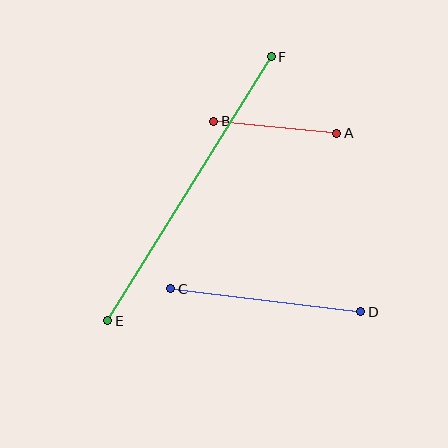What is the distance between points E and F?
The distance is approximately 311 pixels.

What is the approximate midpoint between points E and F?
The midpoint is at approximately (189, 189) pixels.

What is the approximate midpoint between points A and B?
The midpoint is at approximately (275, 127) pixels.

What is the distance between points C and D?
The distance is approximately 191 pixels.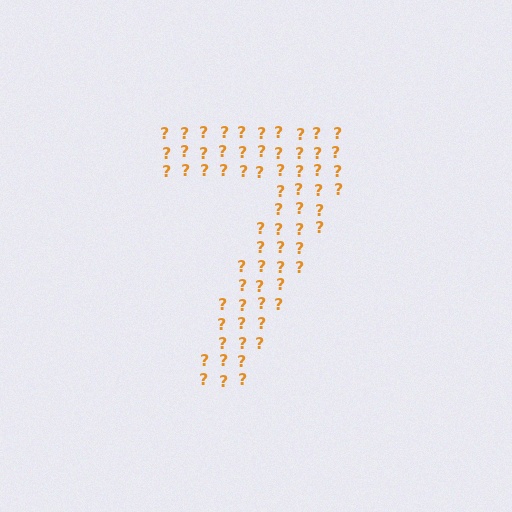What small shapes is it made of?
It is made of small question marks.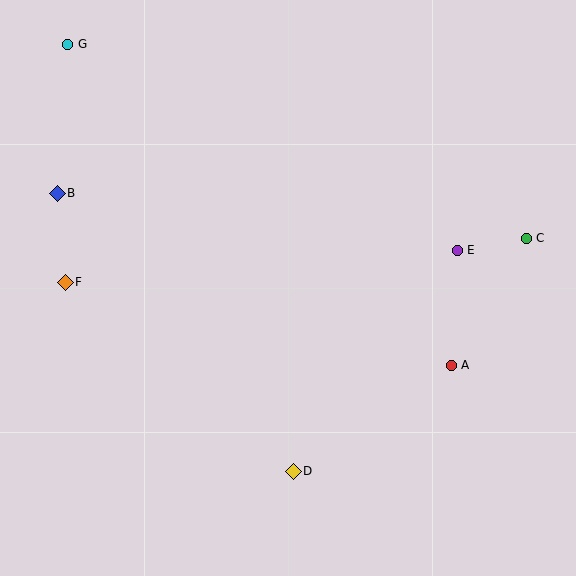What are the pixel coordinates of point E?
Point E is at (457, 250).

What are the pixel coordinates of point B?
Point B is at (57, 193).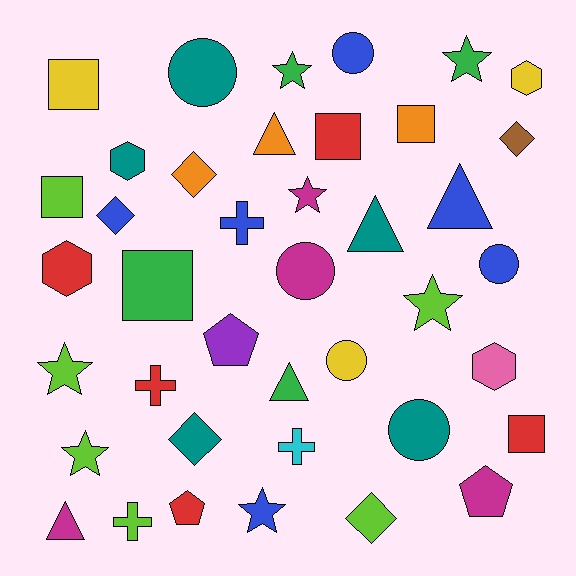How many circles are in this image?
There are 6 circles.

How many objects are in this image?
There are 40 objects.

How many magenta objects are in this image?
There are 4 magenta objects.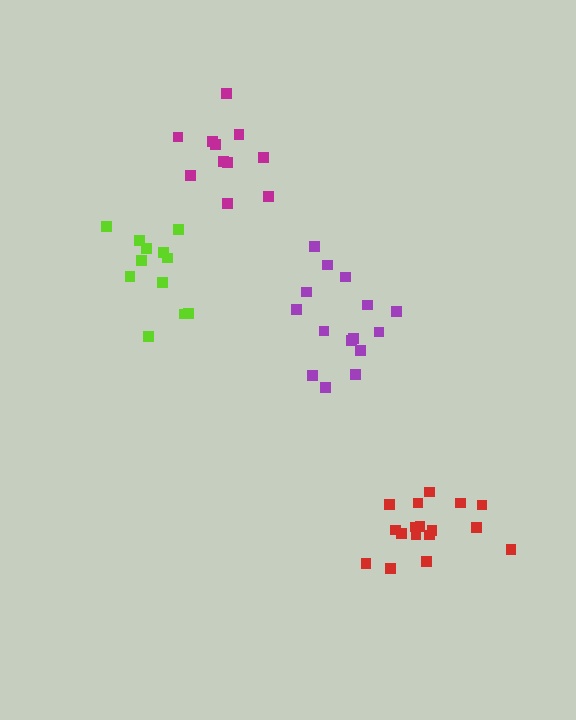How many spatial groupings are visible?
There are 4 spatial groupings.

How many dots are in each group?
Group 1: 15 dots, Group 2: 12 dots, Group 3: 11 dots, Group 4: 17 dots (55 total).